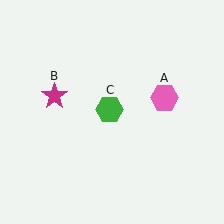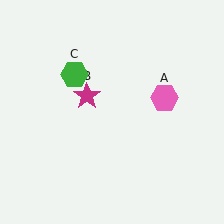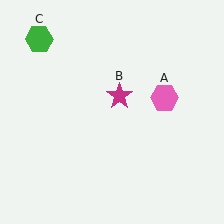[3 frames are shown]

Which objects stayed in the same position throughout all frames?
Pink hexagon (object A) remained stationary.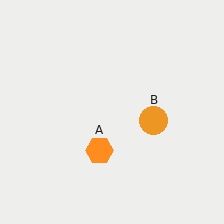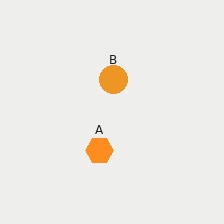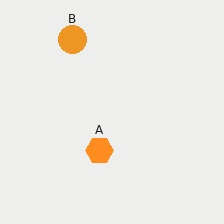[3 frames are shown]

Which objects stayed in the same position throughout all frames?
Orange hexagon (object A) remained stationary.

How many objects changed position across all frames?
1 object changed position: orange circle (object B).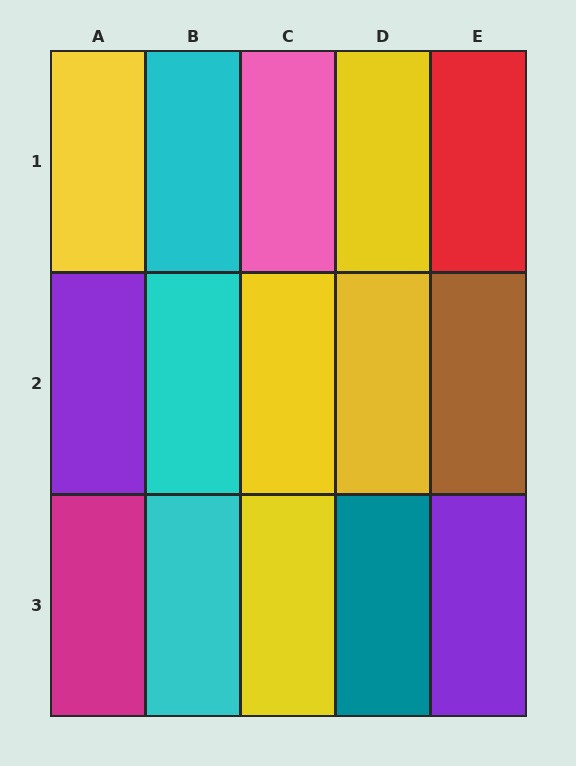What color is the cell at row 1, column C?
Pink.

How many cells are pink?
1 cell is pink.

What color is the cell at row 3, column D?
Teal.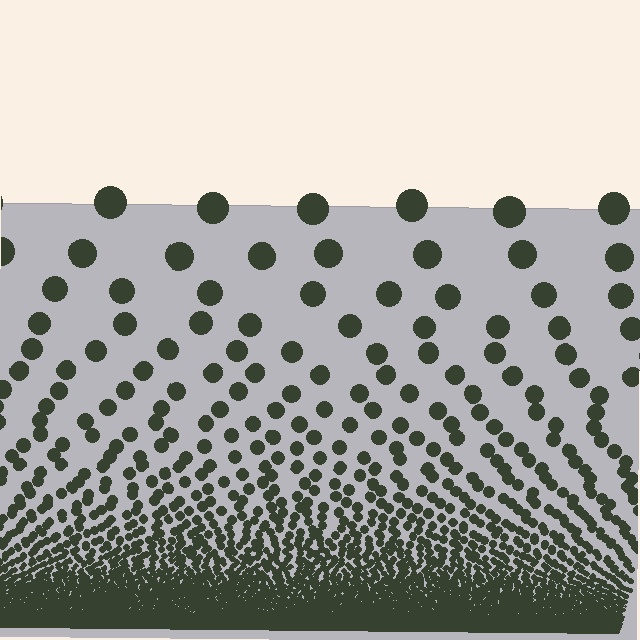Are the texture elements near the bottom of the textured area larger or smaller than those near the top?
Smaller. The gradient is inverted — elements near the bottom are smaller and denser.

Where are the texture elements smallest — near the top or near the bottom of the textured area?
Near the bottom.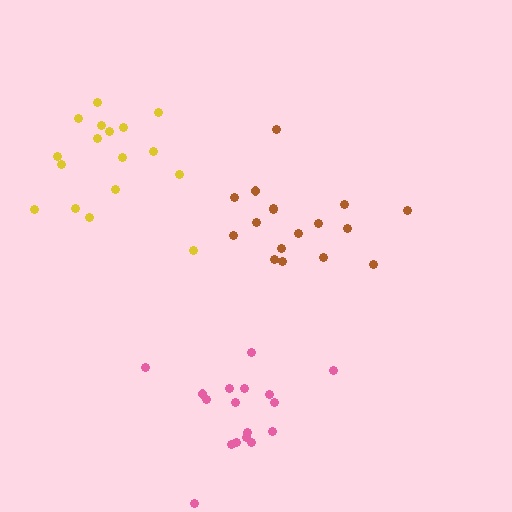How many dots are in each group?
Group 1: 17 dots, Group 2: 17 dots, Group 3: 17 dots (51 total).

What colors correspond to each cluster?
The clusters are colored: yellow, pink, brown.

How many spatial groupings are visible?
There are 3 spatial groupings.